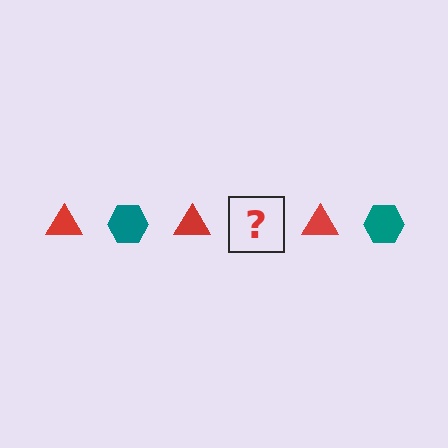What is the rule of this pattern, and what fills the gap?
The rule is that the pattern alternates between red triangle and teal hexagon. The gap should be filled with a teal hexagon.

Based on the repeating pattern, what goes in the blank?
The blank should be a teal hexagon.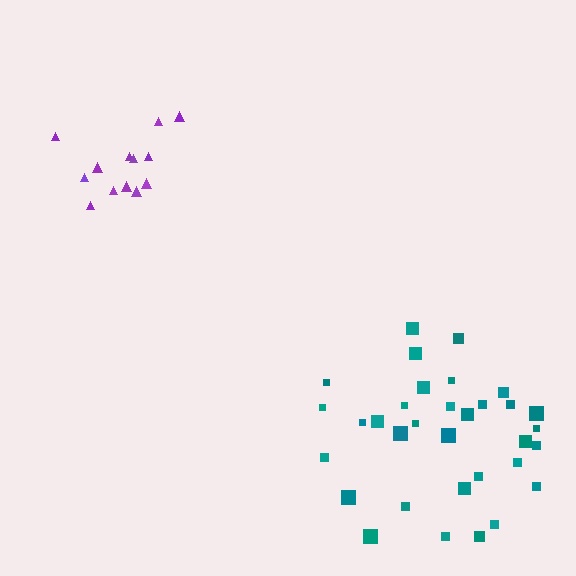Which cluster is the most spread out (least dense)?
Teal.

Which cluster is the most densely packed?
Purple.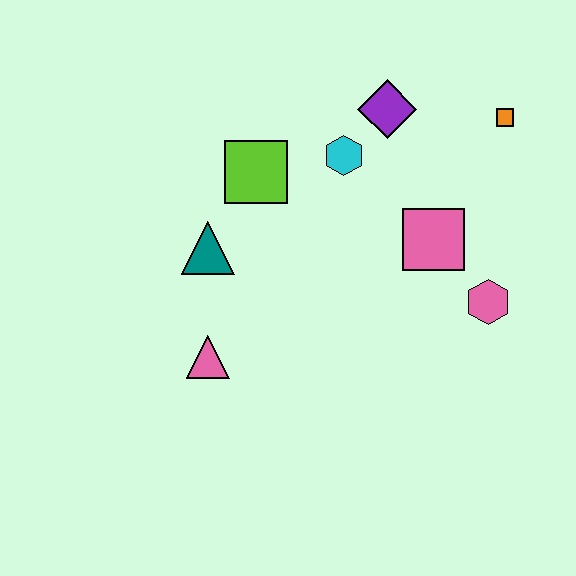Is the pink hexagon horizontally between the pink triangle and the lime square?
No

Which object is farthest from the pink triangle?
The orange square is farthest from the pink triangle.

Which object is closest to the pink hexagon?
The pink square is closest to the pink hexagon.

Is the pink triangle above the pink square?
No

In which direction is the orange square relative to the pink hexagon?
The orange square is above the pink hexagon.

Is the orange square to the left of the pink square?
No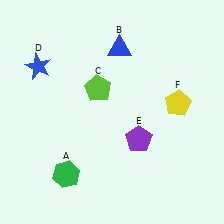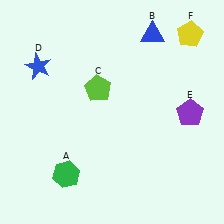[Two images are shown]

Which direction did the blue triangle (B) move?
The blue triangle (B) moved right.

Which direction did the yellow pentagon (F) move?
The yellow pentagon (F) moved up.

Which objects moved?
The objects that moved are: the blue triangle (B), the purple pentagon (E), the yellow pentagon (F).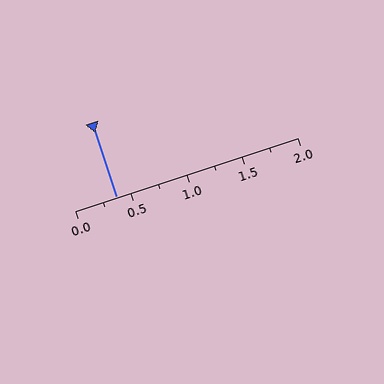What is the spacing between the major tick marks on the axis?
The major ticks are spaced 0.5 apart.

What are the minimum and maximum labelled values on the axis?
The axis runs from 0.0 to 2.0.